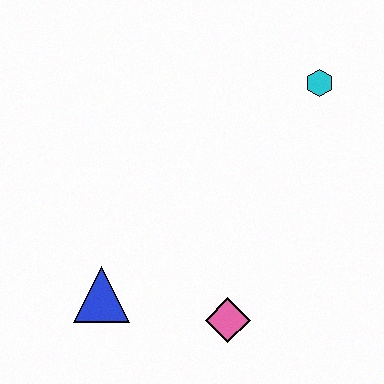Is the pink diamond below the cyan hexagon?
Yes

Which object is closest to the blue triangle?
The pink diamond is closest to the blue triangle.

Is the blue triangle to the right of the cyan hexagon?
No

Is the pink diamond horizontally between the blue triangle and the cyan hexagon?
Yes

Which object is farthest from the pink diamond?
The cyan hexagon is farthest from the pink diamond.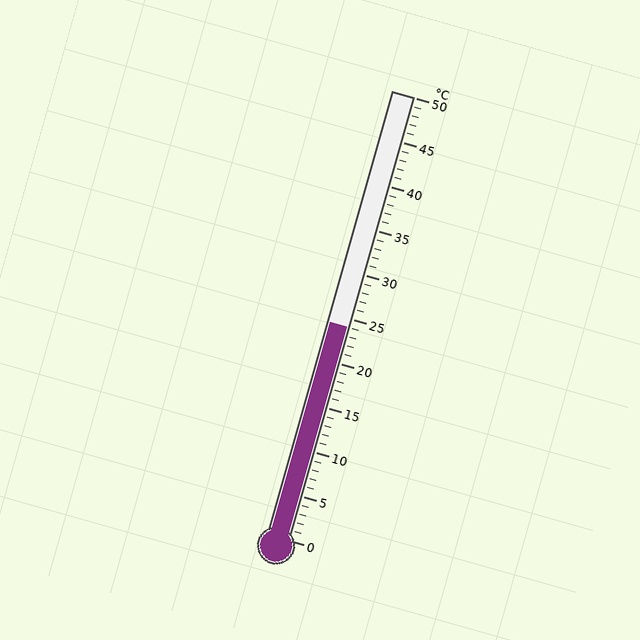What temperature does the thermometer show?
The thermometer shows approximately 24°C.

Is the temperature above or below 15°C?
The temperature is above 15°C.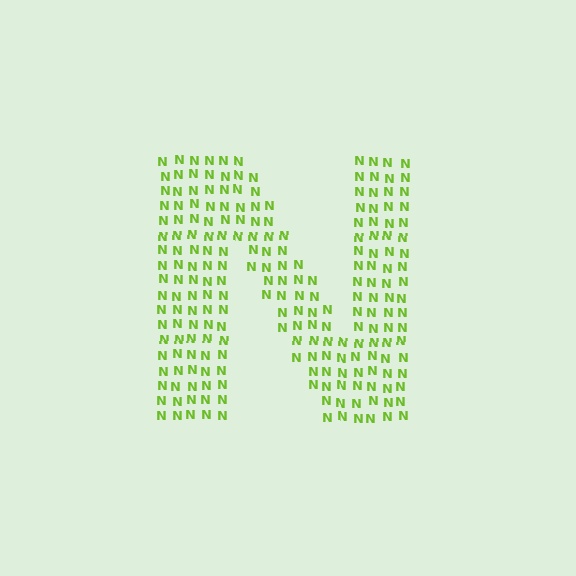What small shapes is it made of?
It is made of small letter N's.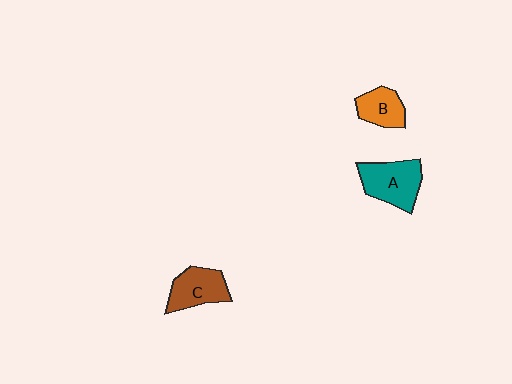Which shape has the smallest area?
Shape B (orange).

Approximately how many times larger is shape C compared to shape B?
Approximately 1.3 times.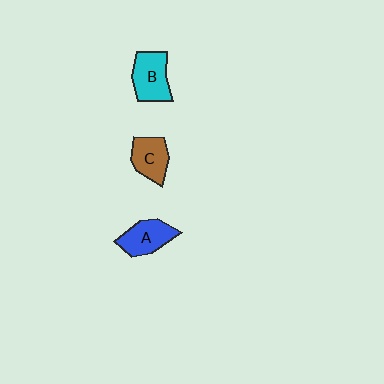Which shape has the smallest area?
Shape C (brown).